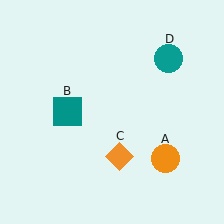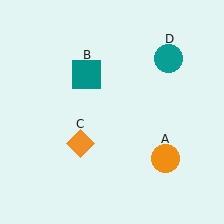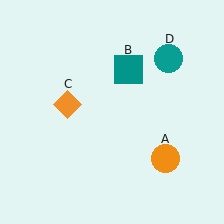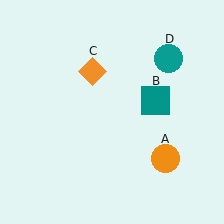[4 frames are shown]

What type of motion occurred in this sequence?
The teal square (object B), orange diamond (object C) rotated clockwise around the center of the scene.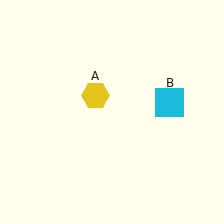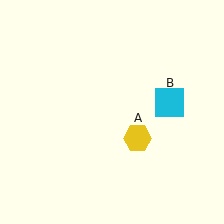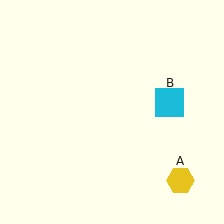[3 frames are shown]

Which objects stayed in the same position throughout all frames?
Cyan square (object B) remained stationary.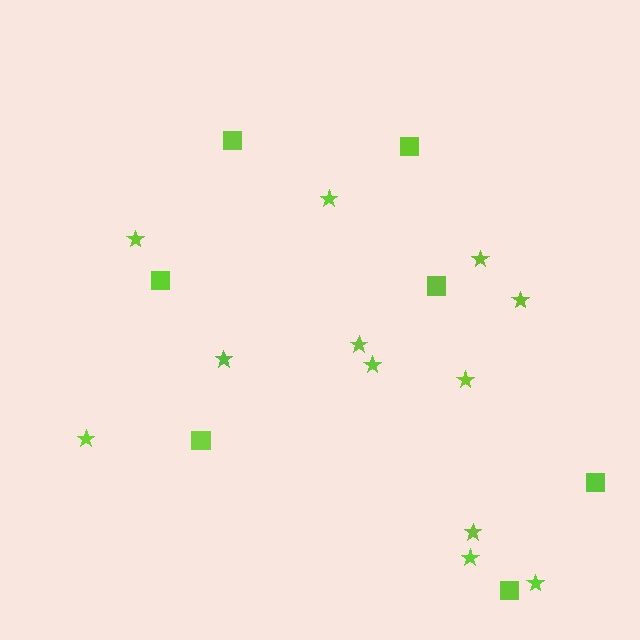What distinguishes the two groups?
There are 2 groups: one group of squares (7) and one group of stars (12).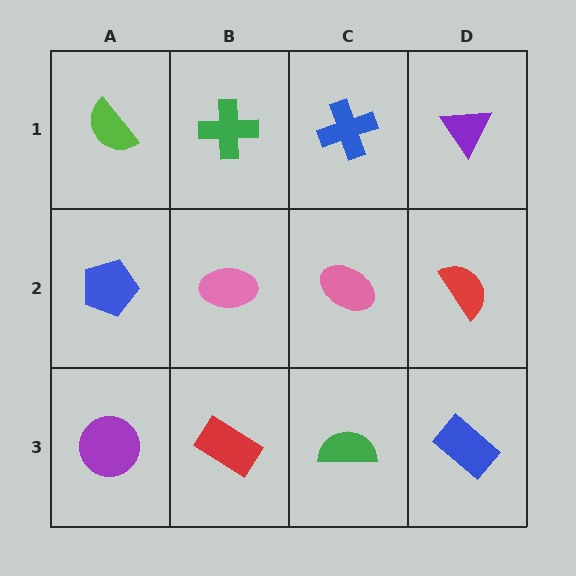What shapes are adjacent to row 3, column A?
A blue pentagon (row 2, column A), a red rectangle (row 3, column B).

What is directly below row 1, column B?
A pink ellipse.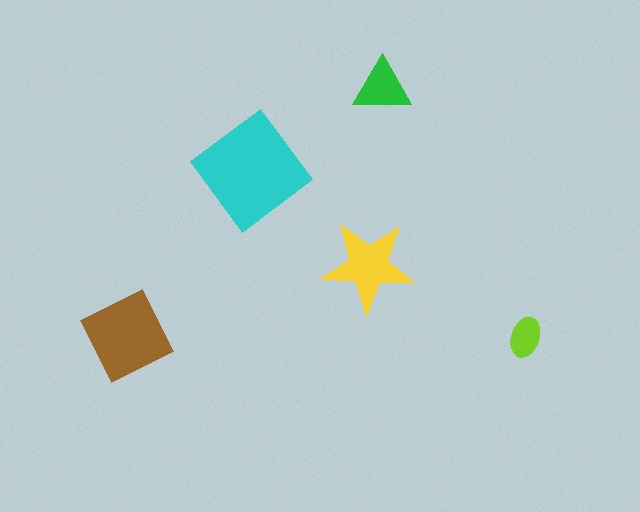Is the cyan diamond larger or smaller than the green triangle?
Larger.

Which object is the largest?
The cyan diamond.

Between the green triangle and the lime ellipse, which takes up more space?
The green triangle.